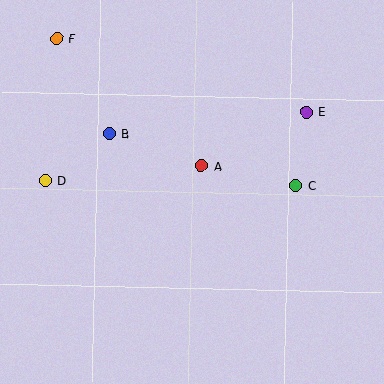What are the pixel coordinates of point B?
Point B is at (110, 134).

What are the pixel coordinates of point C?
Point C is at (296, 185).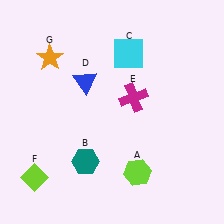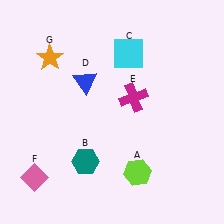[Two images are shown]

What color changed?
The diamond (F) changed from lime in Image 1 to pink in Image 2.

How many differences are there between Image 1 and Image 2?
There is 1 difference between the two images.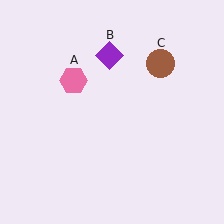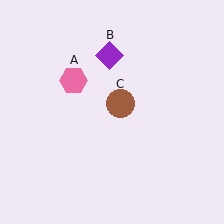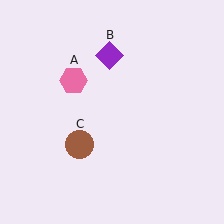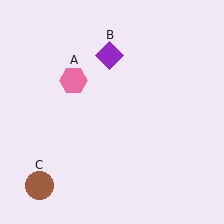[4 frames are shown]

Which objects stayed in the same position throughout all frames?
Pink hexagon (object A) and purple diamond (object B) remained stationary.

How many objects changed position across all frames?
1 object changed position: brown circle (object C).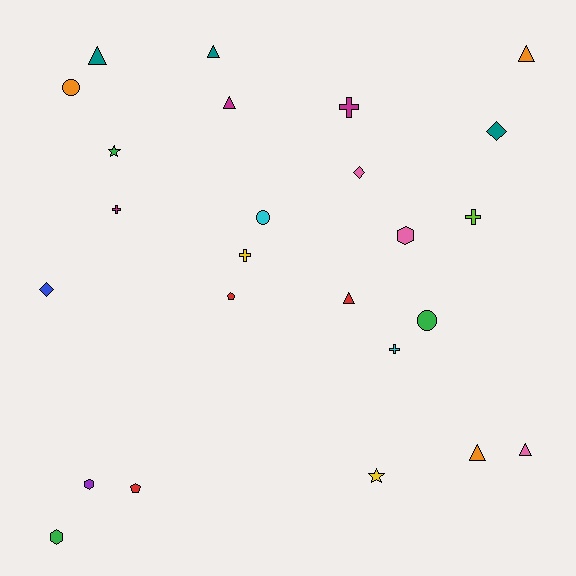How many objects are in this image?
There are 25 objects.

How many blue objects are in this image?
There is 1 blue object.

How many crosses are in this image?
There are 5 crosses.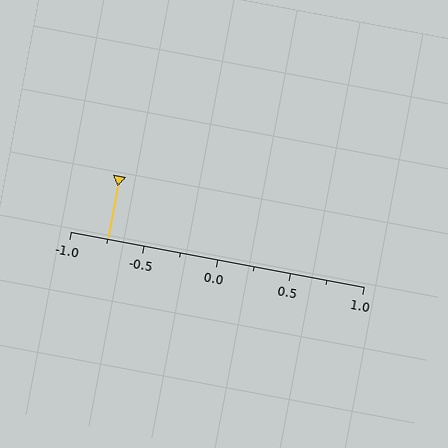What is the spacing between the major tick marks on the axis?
The major ticks are spaced 0.5 apart.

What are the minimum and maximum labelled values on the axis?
The axis runs from -1.0 to 1.0.